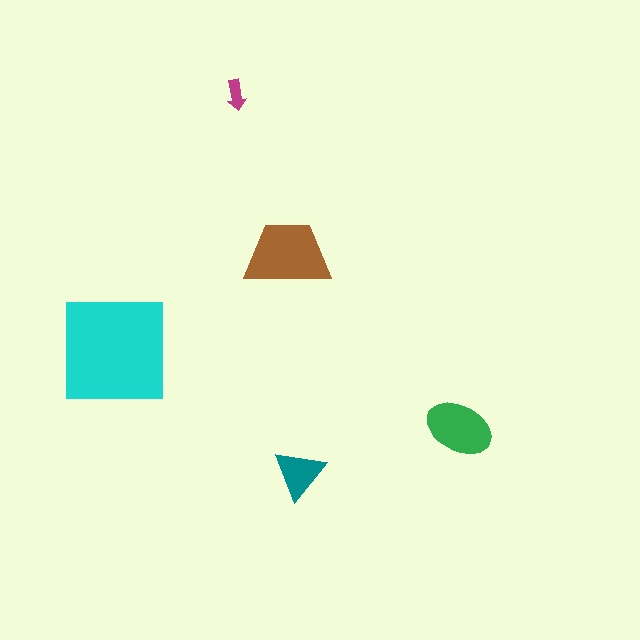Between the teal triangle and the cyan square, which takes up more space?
The cyan square.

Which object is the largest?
The cyan square.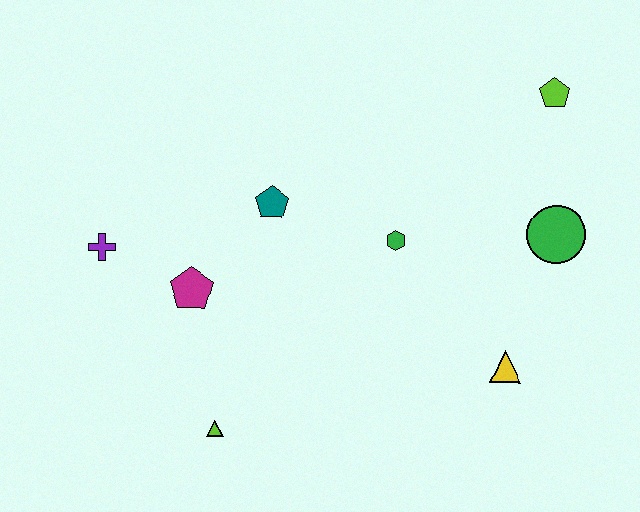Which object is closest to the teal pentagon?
The magenta pentagon is closest to the teal pentagon.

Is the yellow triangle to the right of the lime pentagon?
No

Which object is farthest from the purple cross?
The lime pentagon is farthest from the purple cross.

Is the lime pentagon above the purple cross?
Yes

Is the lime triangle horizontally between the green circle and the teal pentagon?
No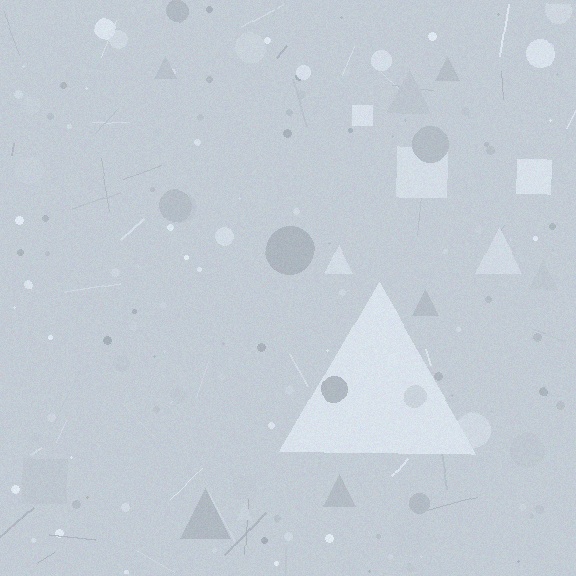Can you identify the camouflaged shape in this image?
The camouflaged shape is a triangle.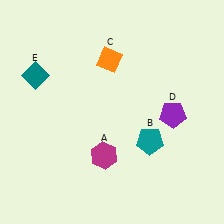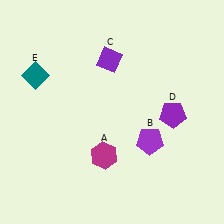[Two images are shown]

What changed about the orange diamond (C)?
In Image 1, C is orange. In Image 2, it changed to purple.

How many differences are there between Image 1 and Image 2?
There are 2 differences between the two images.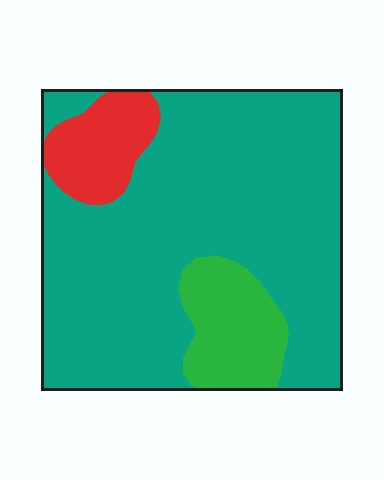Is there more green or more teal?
Teal.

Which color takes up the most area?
Teal, at roughly 75%.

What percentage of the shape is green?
Green takes up less than a sixth of the shape.